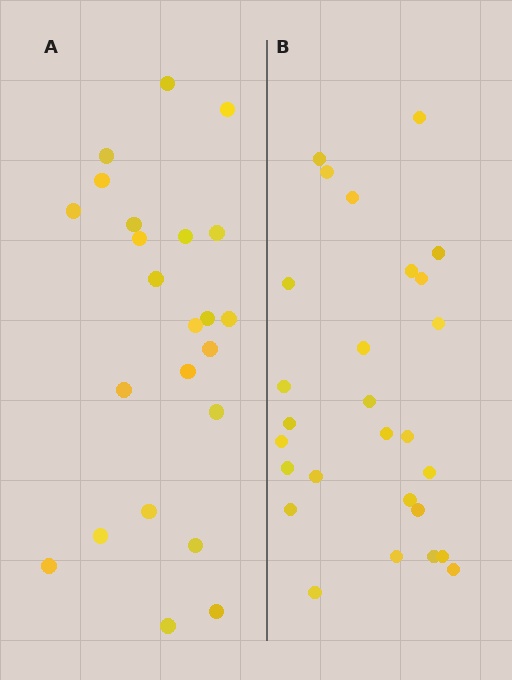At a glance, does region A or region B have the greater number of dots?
Region B (the right region) has more dots.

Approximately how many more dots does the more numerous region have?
Region B has about 4 more dots than region A.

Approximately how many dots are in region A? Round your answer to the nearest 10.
About 20 dots. (The exact count is 23, which rounds to 20.)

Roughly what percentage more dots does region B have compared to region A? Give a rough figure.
About 15% more.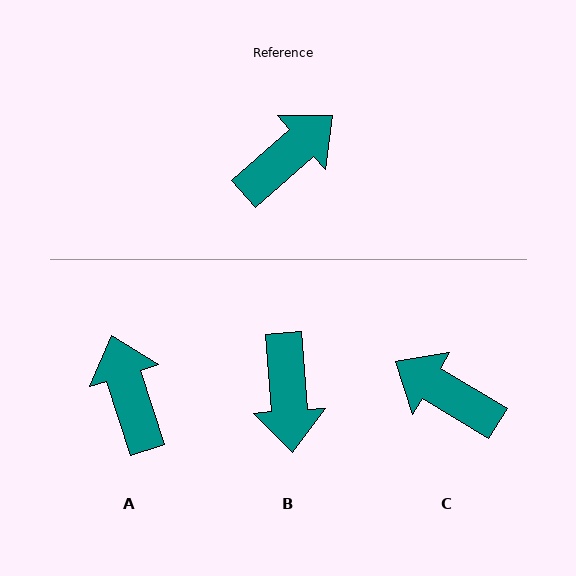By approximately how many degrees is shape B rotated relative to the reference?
Approximately 127 degrees clockwise.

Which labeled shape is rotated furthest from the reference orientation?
B, about 127 degrees away.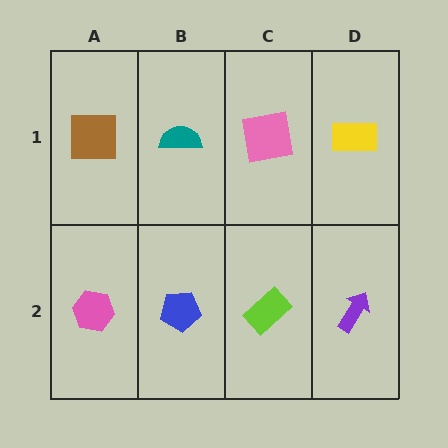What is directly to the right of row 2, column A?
A blue pentagon.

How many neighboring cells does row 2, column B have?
3.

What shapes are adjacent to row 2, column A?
A brown square (row 1, column A), a blue pentagon (row 2, column B).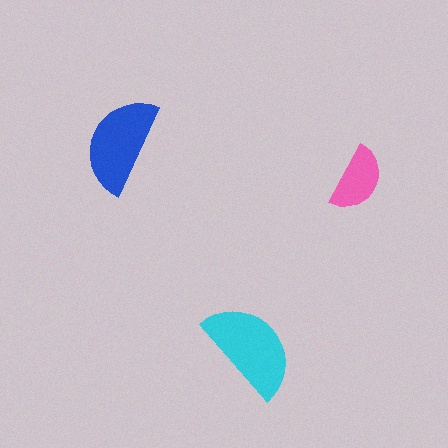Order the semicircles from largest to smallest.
the cyan one, the blue one, the pink one.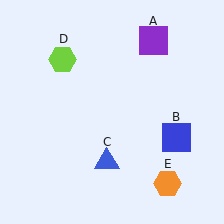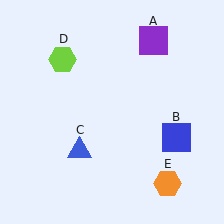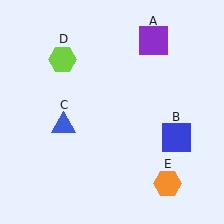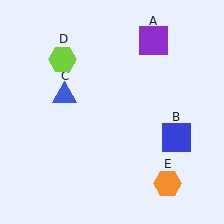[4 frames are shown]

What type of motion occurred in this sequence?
The blue triangle (object C) rotated clockwise around the center of the scene.